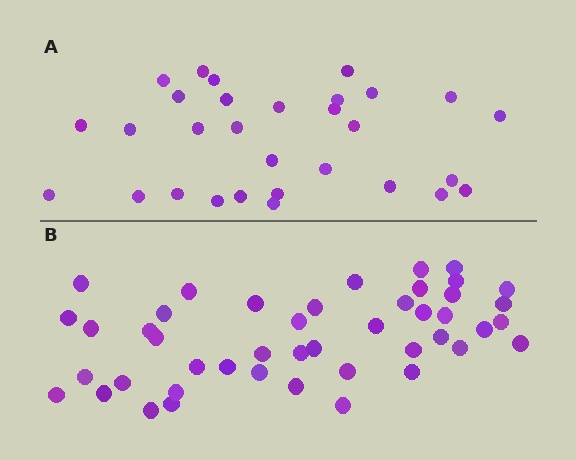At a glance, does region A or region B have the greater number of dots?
Region B (the bottom region) has more dots.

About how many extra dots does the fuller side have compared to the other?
Region B has approximately 15 more dots than region A.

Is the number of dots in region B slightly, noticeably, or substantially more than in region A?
Region B has substantially more. The ratio is roughly 1.5 to 1.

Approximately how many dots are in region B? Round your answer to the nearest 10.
About 40 dots. (The exact count is 45, which rounds to 40.)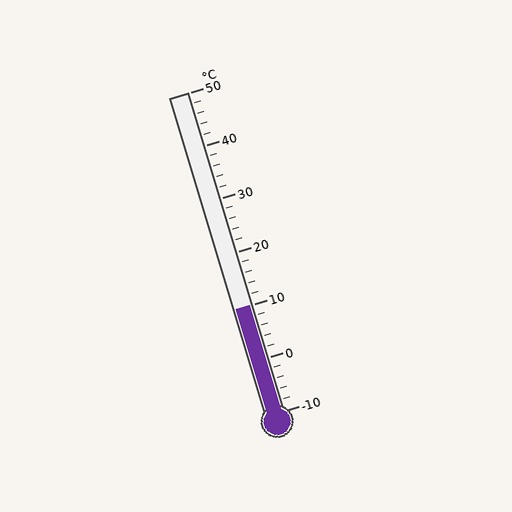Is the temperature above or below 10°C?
The temperature is at 10°C.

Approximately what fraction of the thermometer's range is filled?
The thermometer is filled to approximately 35% of its range.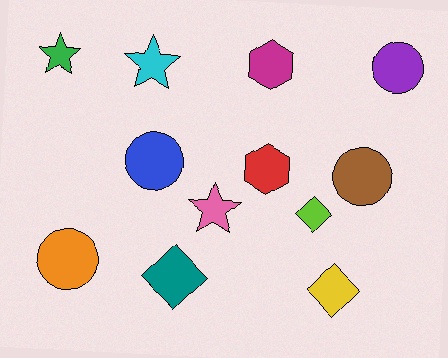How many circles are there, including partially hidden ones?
There are 4 circles.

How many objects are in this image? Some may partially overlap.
There are 12 objects.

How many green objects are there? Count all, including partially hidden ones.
There is 1 green object.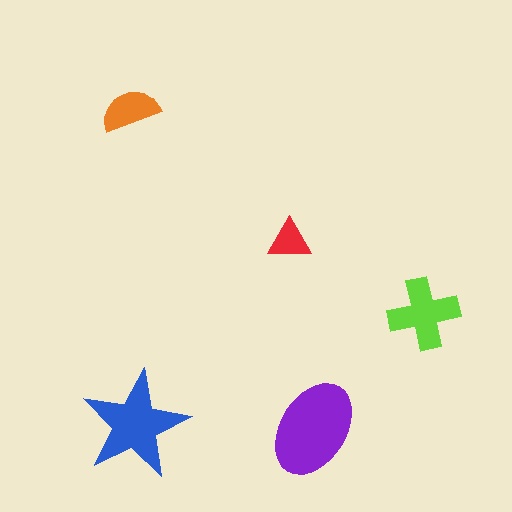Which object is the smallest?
The red triangle.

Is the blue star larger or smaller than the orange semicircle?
Larger.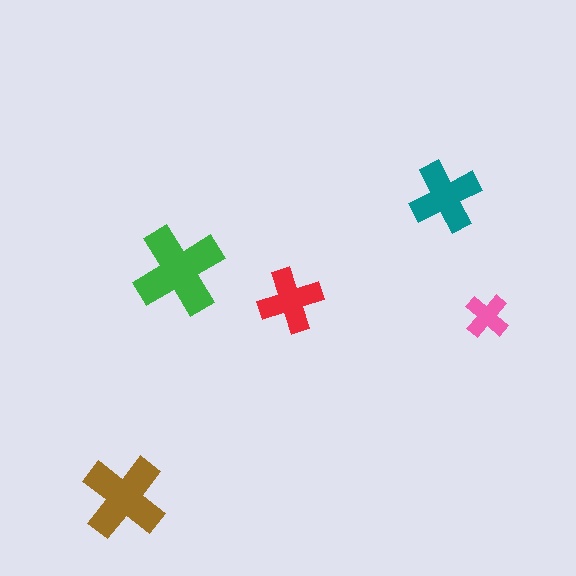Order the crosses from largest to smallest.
the green one, the brown one, the teal one, the red one, the pink one.